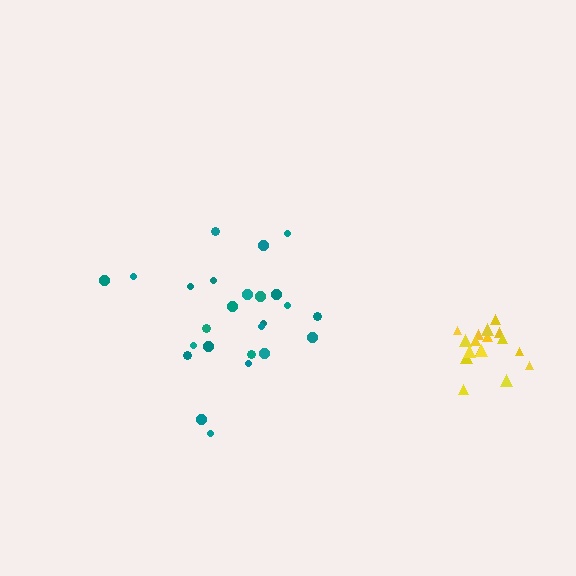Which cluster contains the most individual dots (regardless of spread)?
Teal (25).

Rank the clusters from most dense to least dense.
yellow, teal.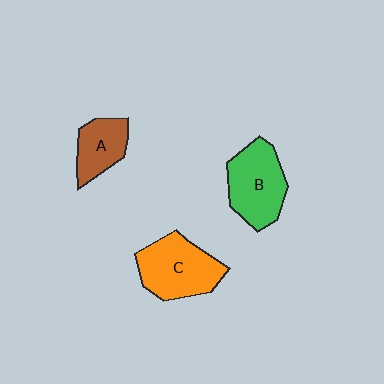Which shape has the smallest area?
Shape A (brown).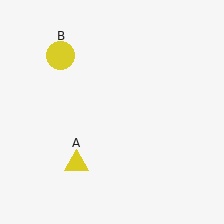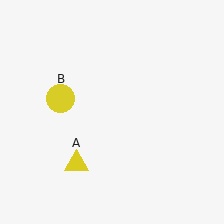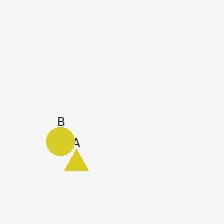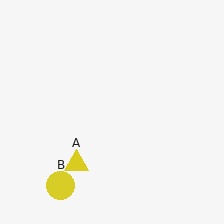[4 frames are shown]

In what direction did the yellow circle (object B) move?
The yellow circle (object B) moved down.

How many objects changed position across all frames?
1 object changed position: yellow circle (object B).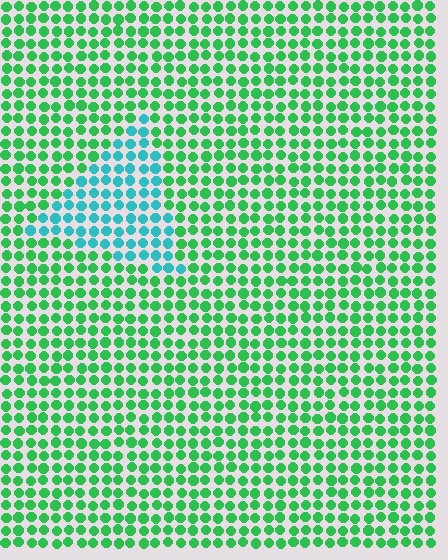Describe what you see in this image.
The image is filled with small green elements in a uniform arrangement. A triangle-shaped region is visible where the elements are tinted to a slightly different hue, forming a subtle color boundary.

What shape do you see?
I see a triangle.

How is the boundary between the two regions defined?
The boundary is defined purely by a slight shift in hue (about 47 degrees). Spacing, size, and orientation are identical on both sides.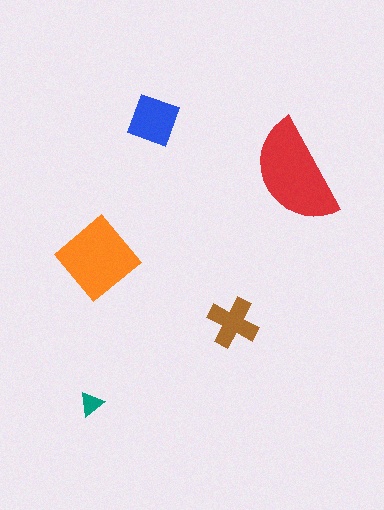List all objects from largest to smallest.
The red semicircle, the orange diamond, the blue diamond, the brown cross, the teal triangle.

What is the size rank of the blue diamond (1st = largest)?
3rd.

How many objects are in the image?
There are 5 objects in the image.